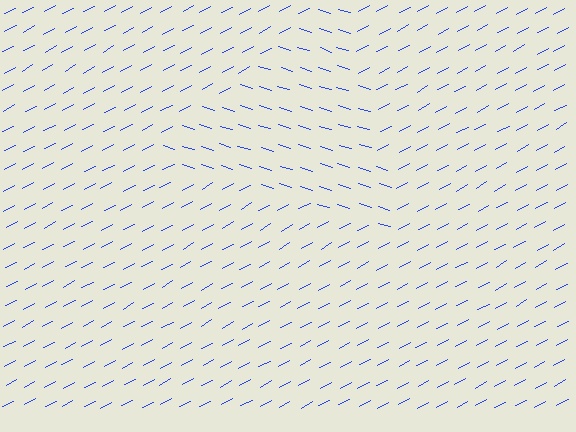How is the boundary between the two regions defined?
The boundary is defined purely by a change in line orientation (approximately 45 degrees difference). All lines are the same color and thickness.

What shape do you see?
I see a triangle.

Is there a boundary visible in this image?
Yes, there is a texture boundary formed by a change in line orientation.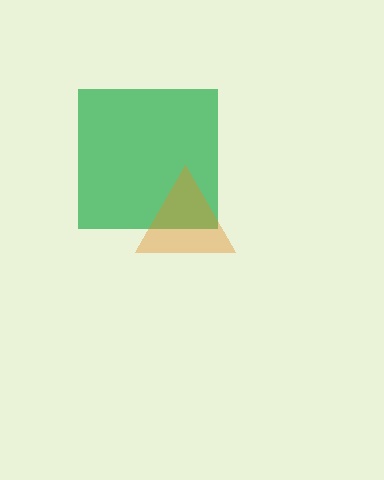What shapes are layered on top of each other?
The layered shapes are: a green square, an orange triangle.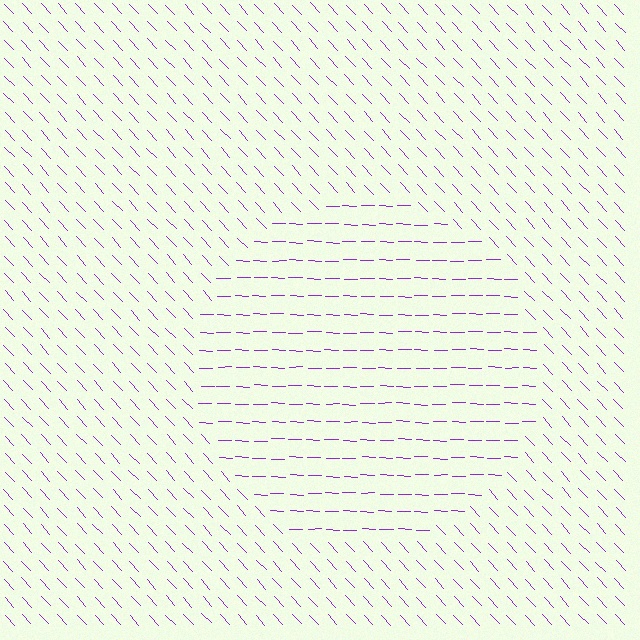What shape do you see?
I see a circle.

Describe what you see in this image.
The image is filled with small purple line segments. A circle region in the image has lines oriented differently from the surrounding lines, creating a visible texture boundary.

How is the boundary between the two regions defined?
The boundary is defined purely by a change in line orientation (approximately 45 degrees difference). All lines are the same color and thickness.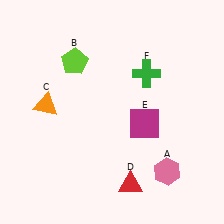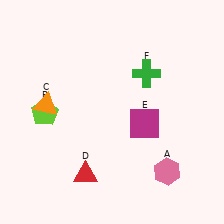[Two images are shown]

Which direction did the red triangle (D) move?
The red triangle (D) moved left.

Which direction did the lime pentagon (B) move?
The lime pentagon (B) moved down.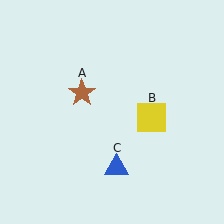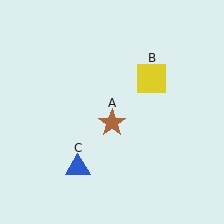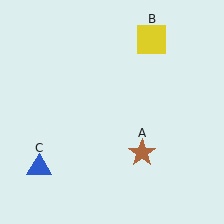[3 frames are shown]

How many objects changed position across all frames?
3 objects changed position: brown star (object A), yellow square (object B), blue triangle (object C).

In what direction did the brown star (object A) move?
The brown star (object A) moved down and to the right.